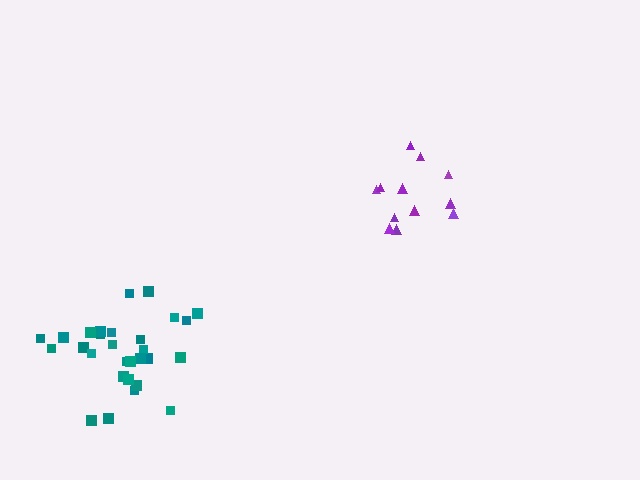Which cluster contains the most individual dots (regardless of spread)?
Teal (30).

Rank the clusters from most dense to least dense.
teal, purple.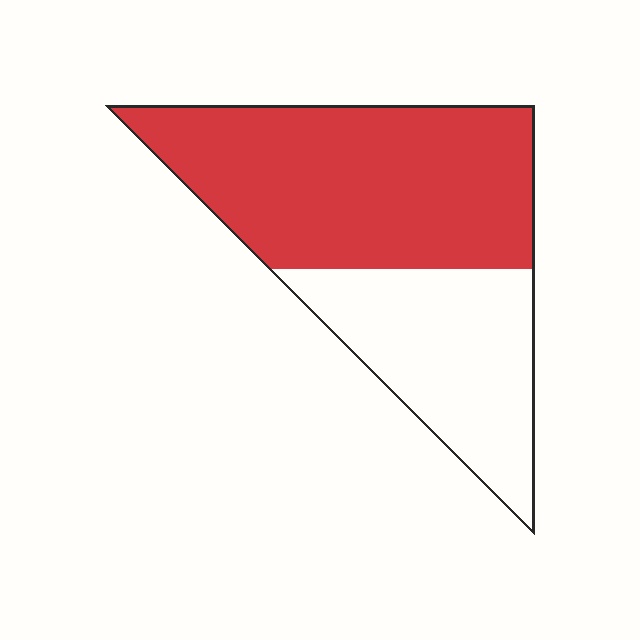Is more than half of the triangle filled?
Yes.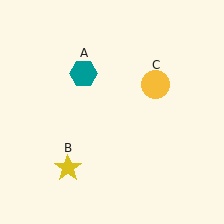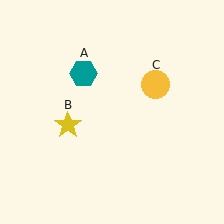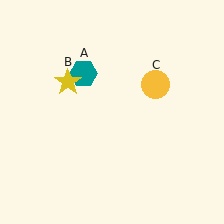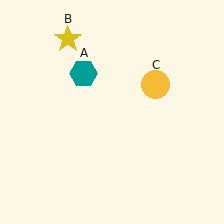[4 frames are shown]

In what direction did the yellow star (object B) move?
The yellow star (object B) moved up.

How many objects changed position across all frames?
1 object changed position: yellow star (object B).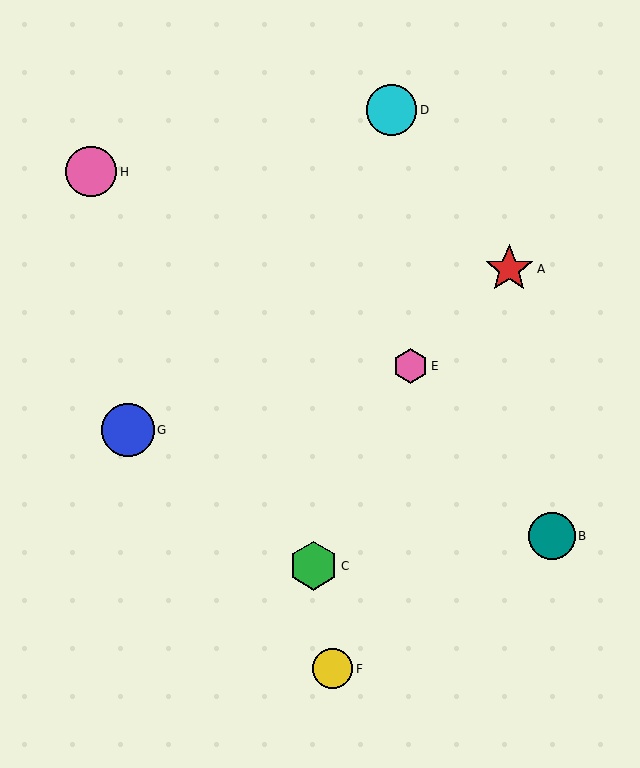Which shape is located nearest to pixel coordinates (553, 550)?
The teal circle (labeled B) at (552, 536) is nearest to that location.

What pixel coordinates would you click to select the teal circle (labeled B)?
Click at (552, 536) to select the teal circle B.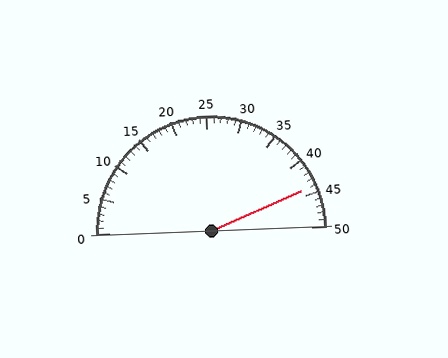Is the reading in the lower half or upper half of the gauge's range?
The reading is in the upper half of the range (0 to 50).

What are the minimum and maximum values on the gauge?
The gauge ranges from 0 to 50.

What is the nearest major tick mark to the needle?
The nearest major tick mark is 45.